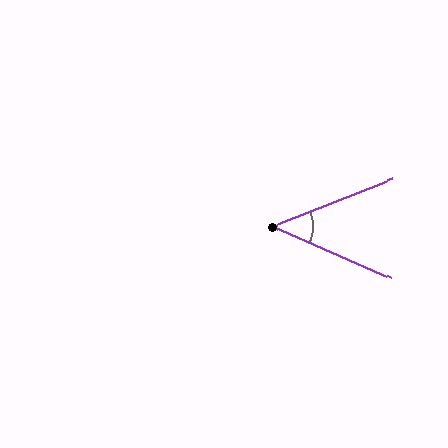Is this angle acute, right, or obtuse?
It is acute.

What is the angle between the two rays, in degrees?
Approximately 45 degrees.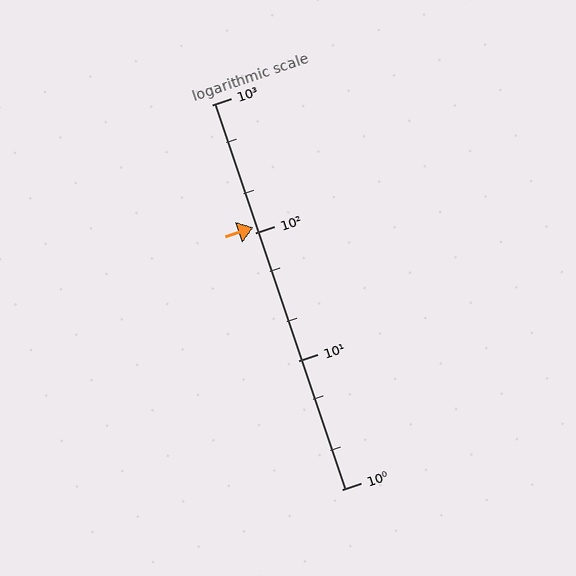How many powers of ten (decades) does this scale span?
The scale spans 3 decades, from 1 to 1000.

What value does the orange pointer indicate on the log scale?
The pointer indicates approximately 110.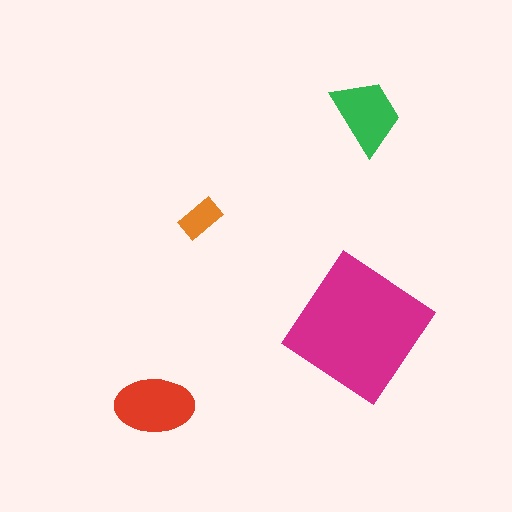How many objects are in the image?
There are 4 objects in the image.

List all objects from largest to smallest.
The magenta diamond, the red ellipse, the green trapezoid, the orange rectangle.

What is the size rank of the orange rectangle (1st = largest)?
4th.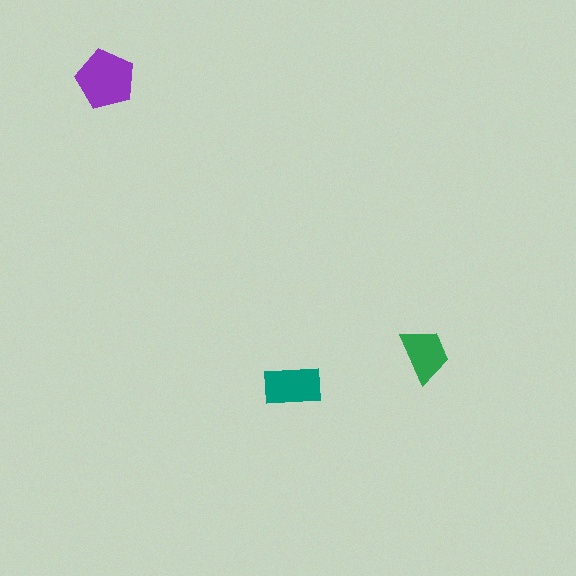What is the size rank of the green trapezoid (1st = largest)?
3rd.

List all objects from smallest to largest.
The green trapezoid, the teal rectangle, the purple pentagon.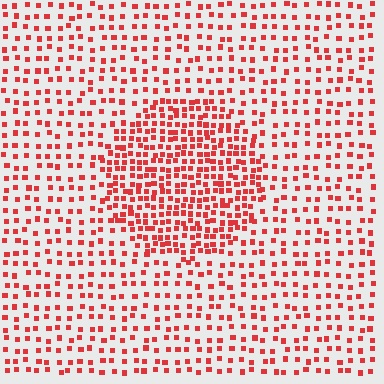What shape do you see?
I see a circle.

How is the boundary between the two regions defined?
The boundary is defined by a change in element density (approximately 2.1x ratio). All elements are the same color, size, and shape.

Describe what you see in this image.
The image contains small red elements arranged at two different densities. A circle-shaped region is visible where the elements are more densely packed than the surrounding area.